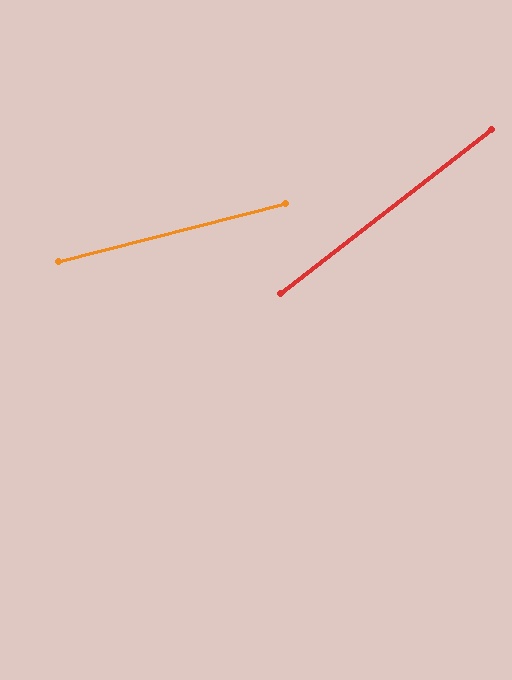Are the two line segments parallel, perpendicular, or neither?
Neither parallel nor perpendicular — they differ by about 24°.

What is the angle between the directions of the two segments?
Approximately 24 degrees.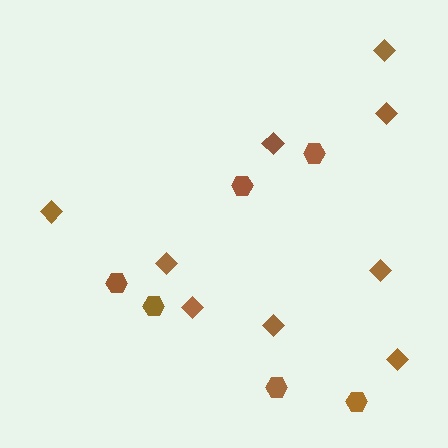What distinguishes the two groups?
There are 2 groups: one group of hexagons (6) and one group of diamonds (9).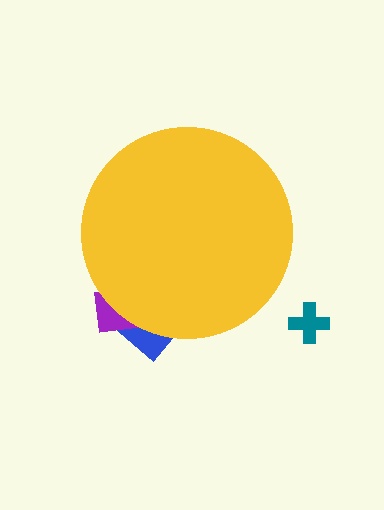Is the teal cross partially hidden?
No, the teal cross is fully visible.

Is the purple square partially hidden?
Yes, the purple square is partially hidden behind the yellow circle.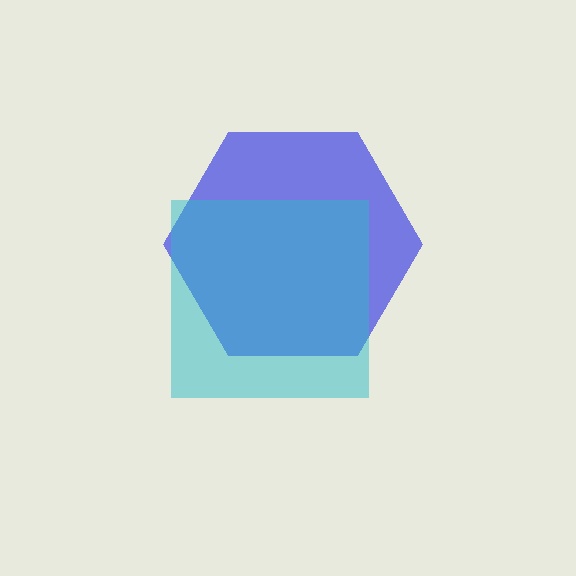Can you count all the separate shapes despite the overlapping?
Yes, there are 2 separate shapes.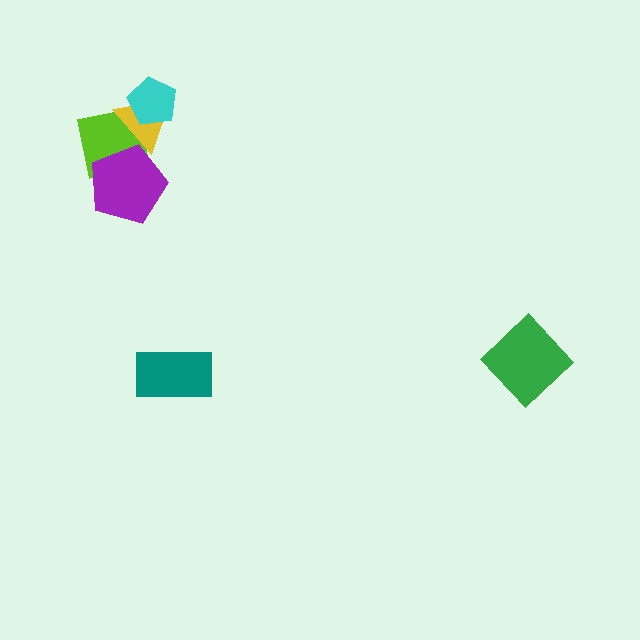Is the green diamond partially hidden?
No, no other shape covers it.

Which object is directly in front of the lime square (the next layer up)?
The purple pentagon is directly in front of the lime square.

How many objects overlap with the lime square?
2 objects overlap with the lime square.